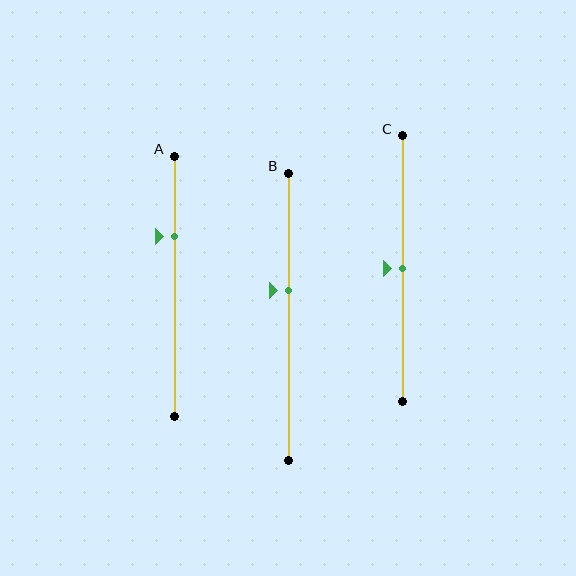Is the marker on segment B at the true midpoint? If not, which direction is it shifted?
No, the marker on segment B is shifted upward by about 9% of the segment length.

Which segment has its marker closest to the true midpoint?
Segment C has its marker closest to the true midpoint.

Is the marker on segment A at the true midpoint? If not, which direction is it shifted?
No, the marker on segment A is shifted upward by about 19% of the segment length.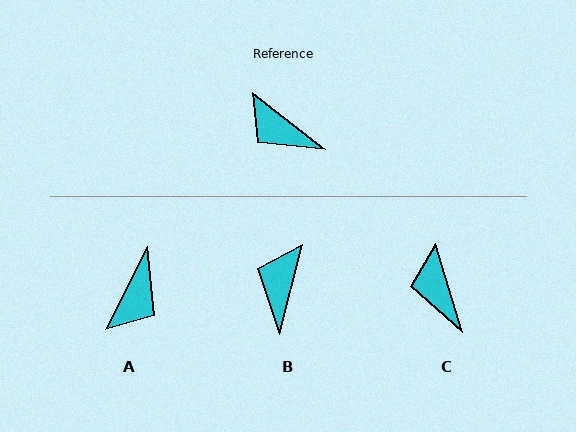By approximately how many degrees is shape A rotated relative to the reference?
Approximately 101 degrees counter-clockwise.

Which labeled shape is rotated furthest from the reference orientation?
A, about 101 degrees away.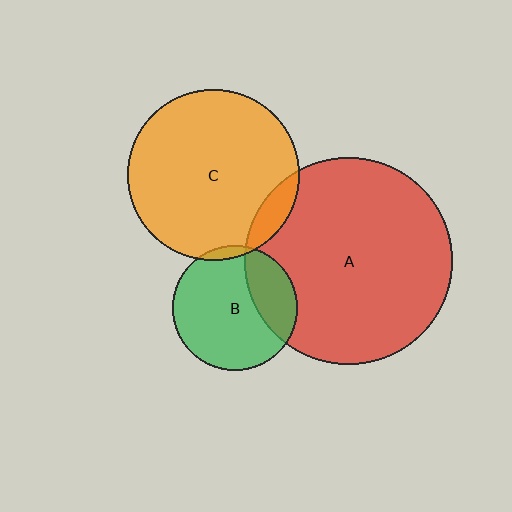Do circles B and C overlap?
Yes.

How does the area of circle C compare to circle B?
Approximately 1.9 times.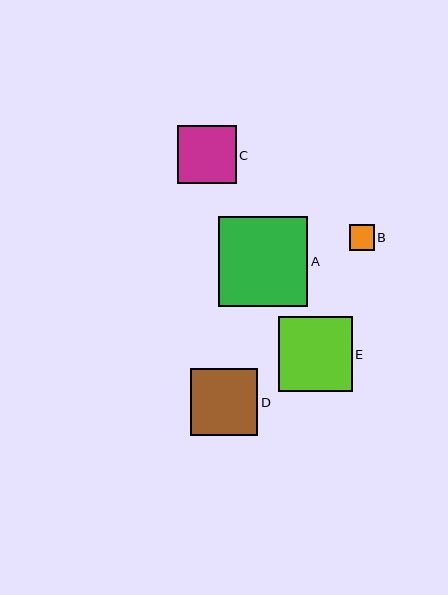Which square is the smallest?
Square B is the smallest with a size of approximately 25 pixels.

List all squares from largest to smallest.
From largest to smallest: A, E, D, C, B.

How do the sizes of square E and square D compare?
Square E and square D are approximately the same size.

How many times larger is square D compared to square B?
Square D is approximately 2.7 times the size of square B.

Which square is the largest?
Square A is the largest with a size of approximately 89 pixels.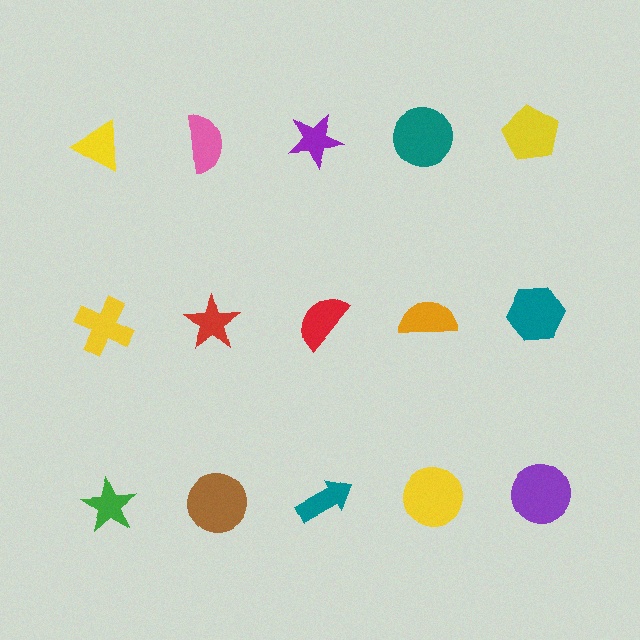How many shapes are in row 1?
5 shapes.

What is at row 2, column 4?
An orange semicircle.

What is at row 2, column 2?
A red star.